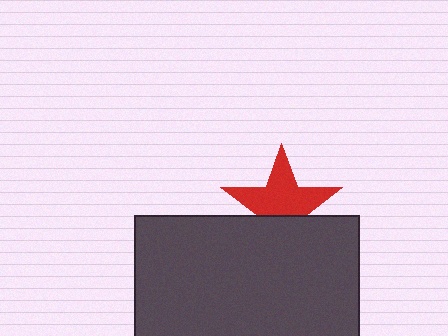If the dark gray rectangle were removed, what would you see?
You would see the complete red star.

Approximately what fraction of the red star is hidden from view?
Roughly 36% of the red star is hidden behind the dark gray rectangle.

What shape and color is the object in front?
The object in front is a dark gray rectangle.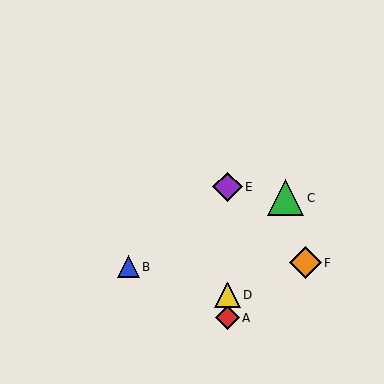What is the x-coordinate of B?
Object B is at x≈128.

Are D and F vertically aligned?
No, D is at x≈227 and F is at x≈305.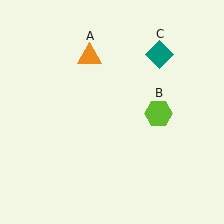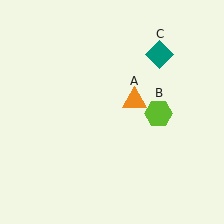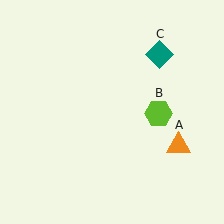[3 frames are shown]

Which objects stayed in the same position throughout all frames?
Lime hexagon (object B) and teal diamond (object C) remained stationary.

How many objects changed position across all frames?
1 object changed position: orange triangle (object A).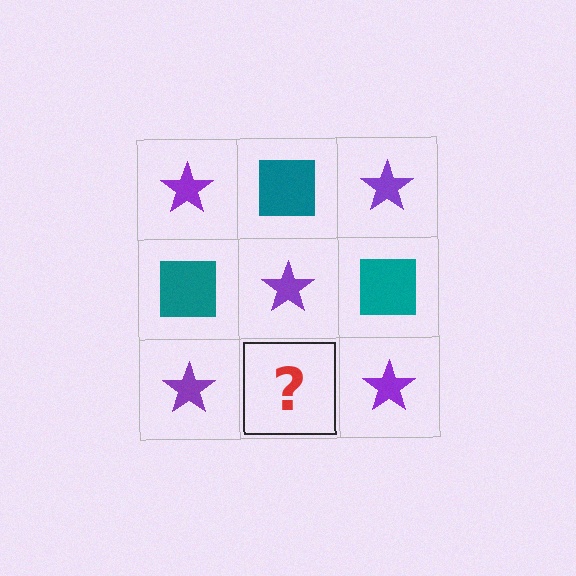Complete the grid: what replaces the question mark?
The question mark should be replaced with a teal square.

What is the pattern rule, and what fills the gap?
The rule is that it alternates purple star and teal square in a checkerboard pattern. The gap should be filled with a teal square.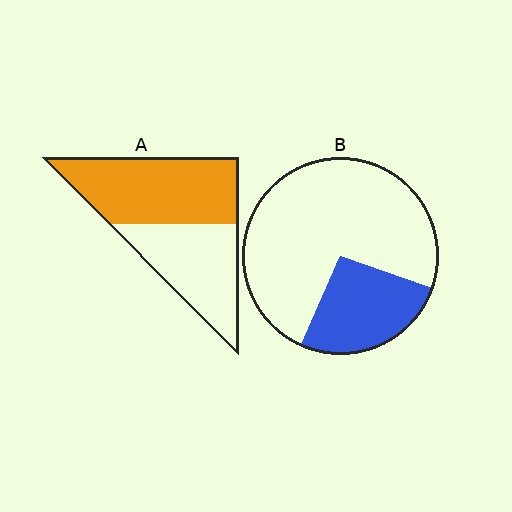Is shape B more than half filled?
No.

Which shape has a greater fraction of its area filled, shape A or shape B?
Shape A.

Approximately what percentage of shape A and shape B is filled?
A is approximately 55% and B is approximately 25%.